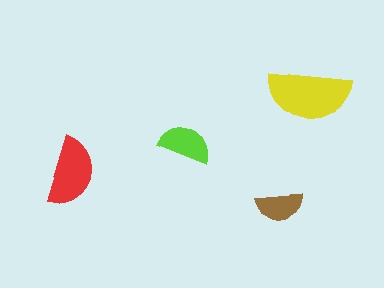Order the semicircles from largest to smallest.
the yellow one, the red one, the lime one, the brown one.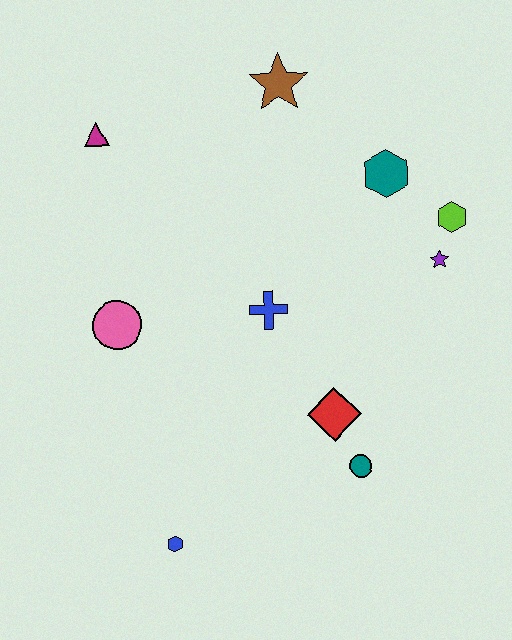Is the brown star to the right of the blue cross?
Yes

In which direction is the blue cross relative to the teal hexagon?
The blue cross is below the teal hexagon.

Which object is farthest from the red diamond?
The magenta triangle is farthest from the red diamond.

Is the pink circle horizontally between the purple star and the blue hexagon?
No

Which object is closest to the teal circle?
The red diamond is closest to the teal circle.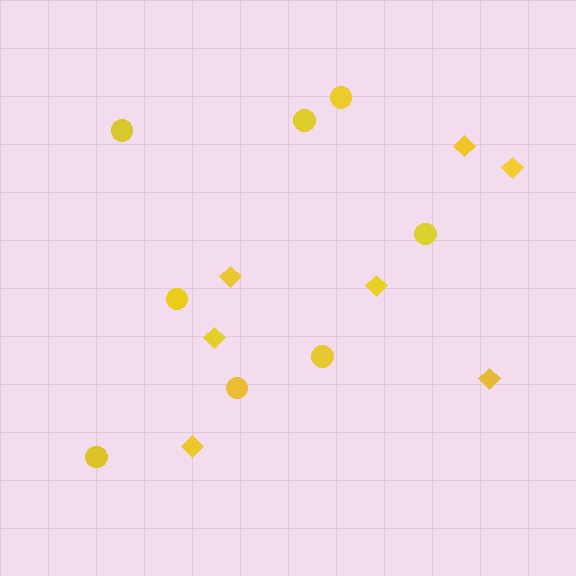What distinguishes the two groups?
There are 2 groups: one group of circles (8) and one group of diamonds (7).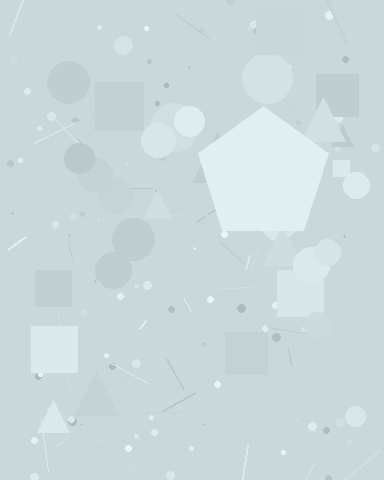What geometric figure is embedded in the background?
A pentagon is embedded in the background.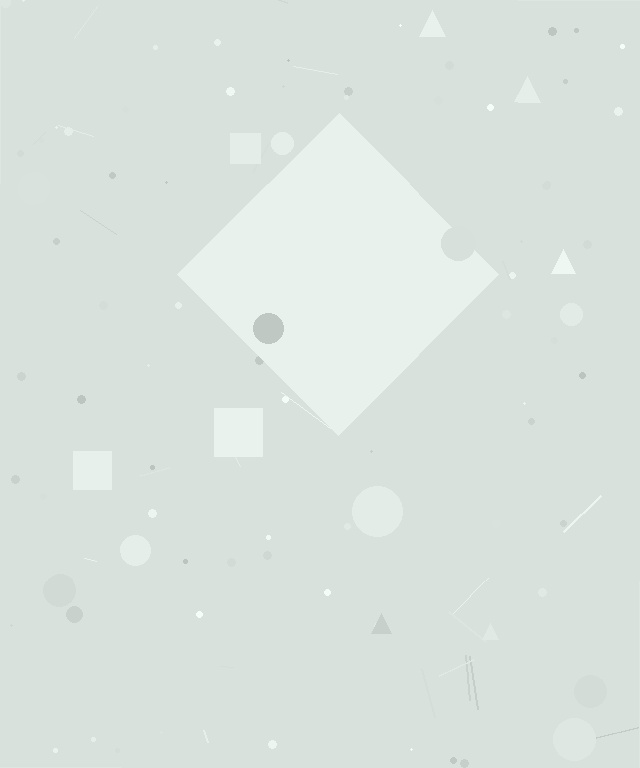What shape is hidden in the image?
A diamond is hidden in the image.